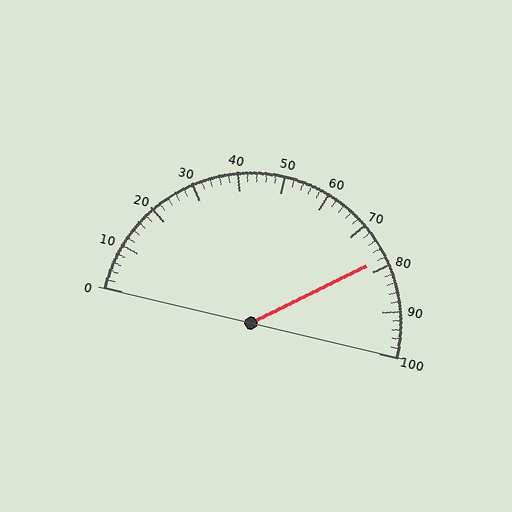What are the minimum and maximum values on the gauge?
The gauge ranges from 0 to 100.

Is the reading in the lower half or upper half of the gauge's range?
The reading is in the upper half of the range (0 to 100).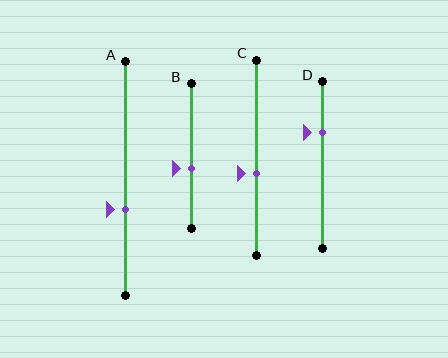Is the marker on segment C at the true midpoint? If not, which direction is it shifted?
No, the marker on segment C is shifted downward by about 8% of the segment length.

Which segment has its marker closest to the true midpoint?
Segment C has its marker closest to the true midpoint.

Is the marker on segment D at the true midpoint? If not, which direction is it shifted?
No, the marker on segment D is shifted upward by about 19% of the segment length.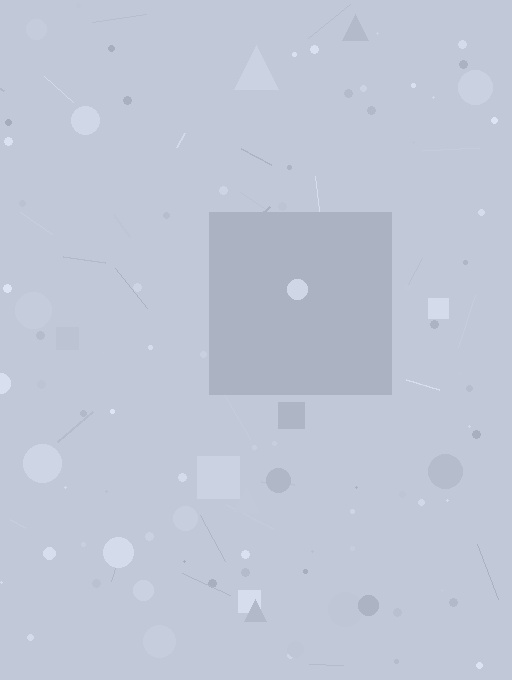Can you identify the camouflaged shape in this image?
The camouflaged shape is a square.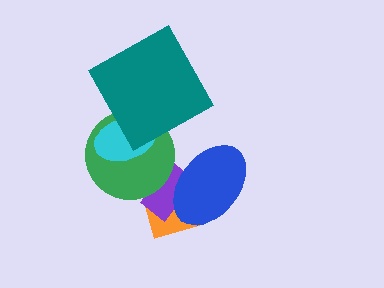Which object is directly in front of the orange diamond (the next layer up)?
The purple rectangle is directly in front of the orange diamond.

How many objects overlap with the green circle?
4 objects overlap with the green circle.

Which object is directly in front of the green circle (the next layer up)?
The cyan ellipse is directly in front of the green circle.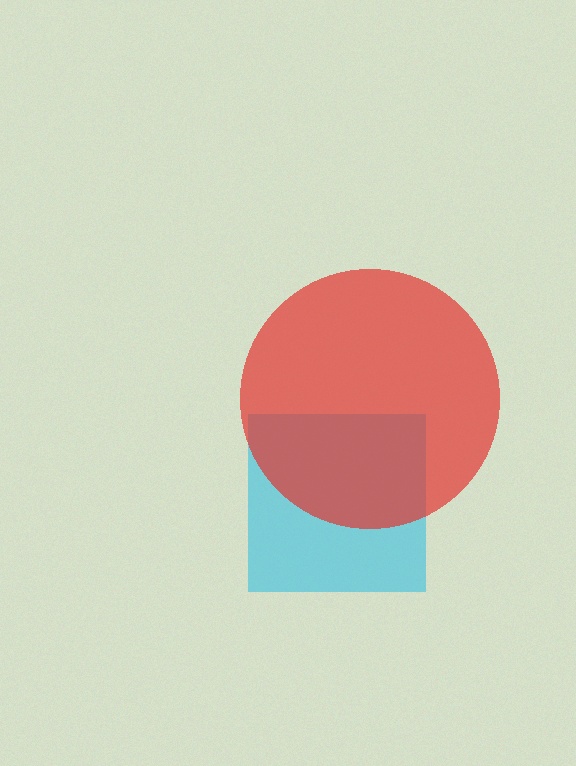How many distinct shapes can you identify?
There are 2 distinct shapes: a cyan square, a red circle.